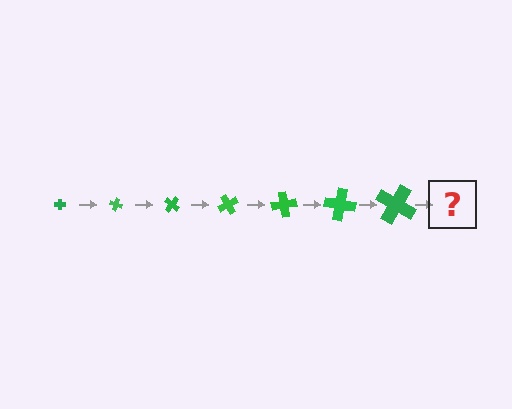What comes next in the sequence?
The next element should be a cross, larger than the previous one and rotated 140 degrees from the start.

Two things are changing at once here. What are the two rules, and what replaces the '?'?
The two rules are that the cross grows larger each step and it rotates 20 degrees each step. The '?' should be a cross, larger than the previous one and rotated 140 degrees from the start.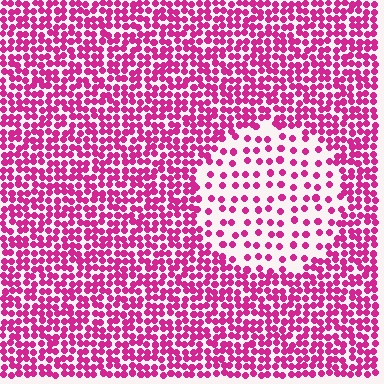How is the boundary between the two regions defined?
The boundary is defined by a change in element density (approximately 2.5x ratio). All elements are the same color, size, and shape.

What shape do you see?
I see a circle.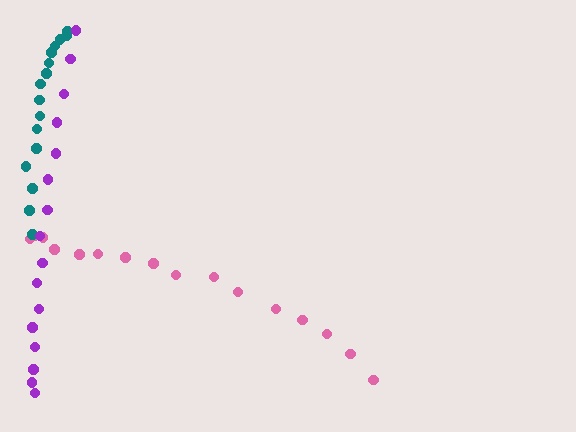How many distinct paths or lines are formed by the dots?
There are 3 distinct paths.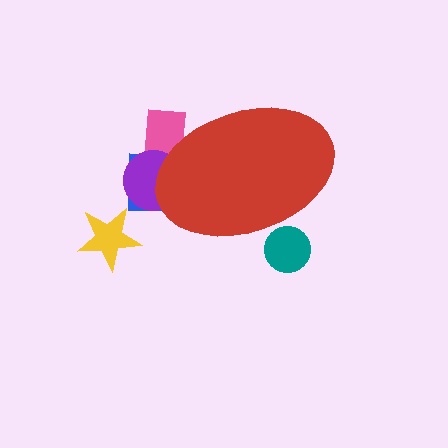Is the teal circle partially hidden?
Yes, the teal circle is partially hidden behind the red ellipse.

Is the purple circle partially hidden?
Yes, the purple circle is partially hidden behind the red ellipse.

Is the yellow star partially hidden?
No, the yellow star is fully visible.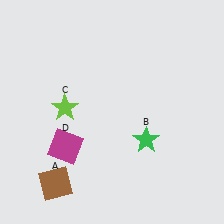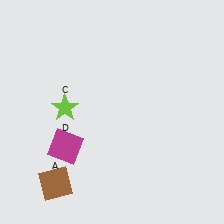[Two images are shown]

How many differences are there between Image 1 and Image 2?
There is 1 difference between the two images.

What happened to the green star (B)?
The green star (B) was removed in Image 2. It was in the bottom-right area of Image 1.